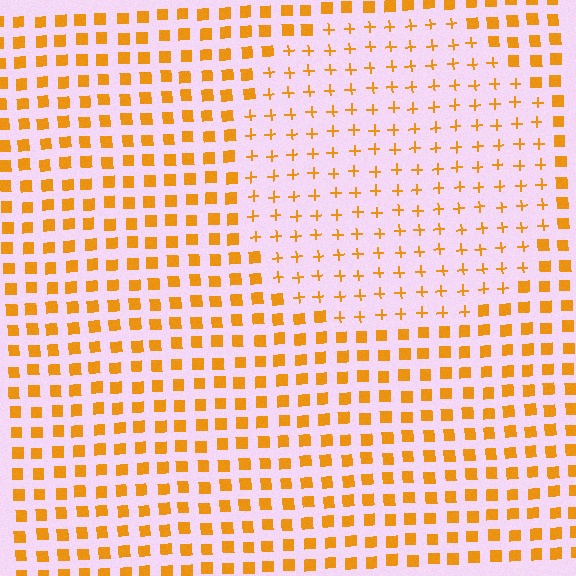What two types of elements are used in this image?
The image uses plus signs inside the circle region and squares outside it.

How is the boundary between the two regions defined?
The boundary is defined by a change in element shape: plus signs inside vs. squares outside. All elements share the same color and spacing.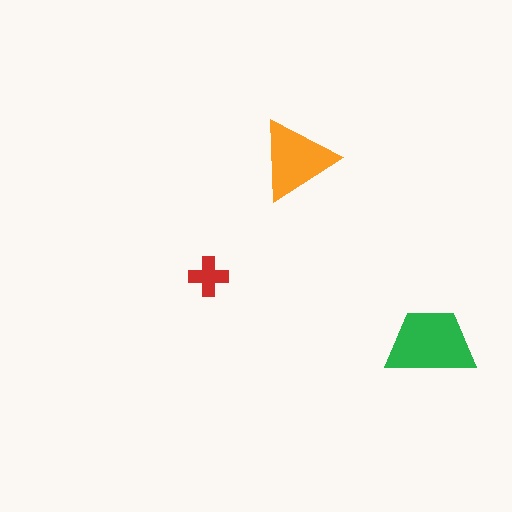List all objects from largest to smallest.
The green trapezoid, the orange triangle, the red cross.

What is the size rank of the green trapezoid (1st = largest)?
1st.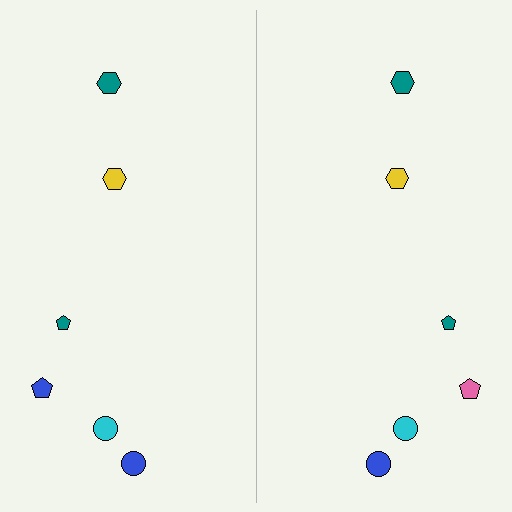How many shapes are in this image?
There are 12 shapes in this image.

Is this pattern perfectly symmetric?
No, the pattern is not perfectly symmetric. The pink pentagon on the right side breaks the symmetry — its mirror counterpart is blue.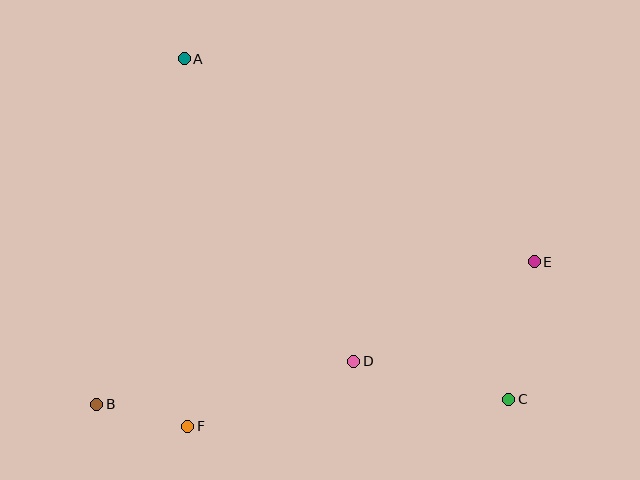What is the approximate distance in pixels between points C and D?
The distance between C and D is approximately 160 pixels.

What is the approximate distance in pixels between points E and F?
The distance between E and F is approximately 383 pixels.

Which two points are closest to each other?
Points B and F are closest to each other.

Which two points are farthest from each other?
Points A and C are farthest from each other.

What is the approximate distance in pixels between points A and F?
The distance between A and F is approximately 367 pixels.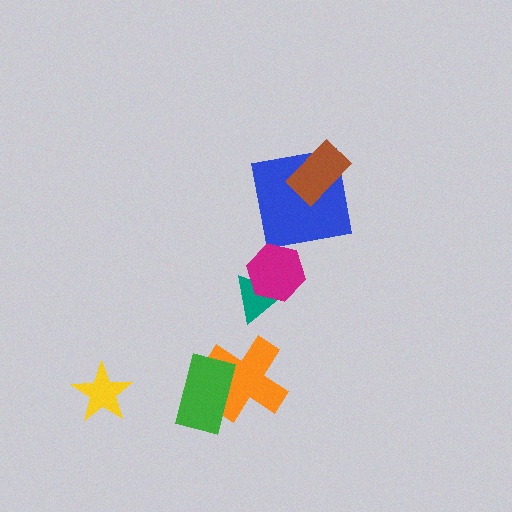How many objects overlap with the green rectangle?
1 object overlaps with the green rectangle.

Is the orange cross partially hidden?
Yes, it is partially covered by another shape.